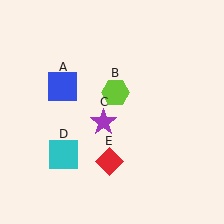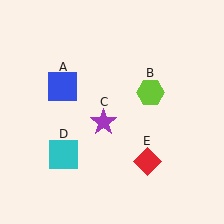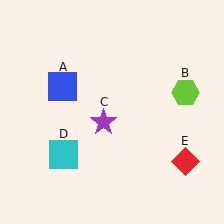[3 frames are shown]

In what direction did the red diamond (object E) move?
The red diamond (object E) moved right.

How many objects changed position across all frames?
2 objects changed position: lime hexagon (object B), red diamond (object E).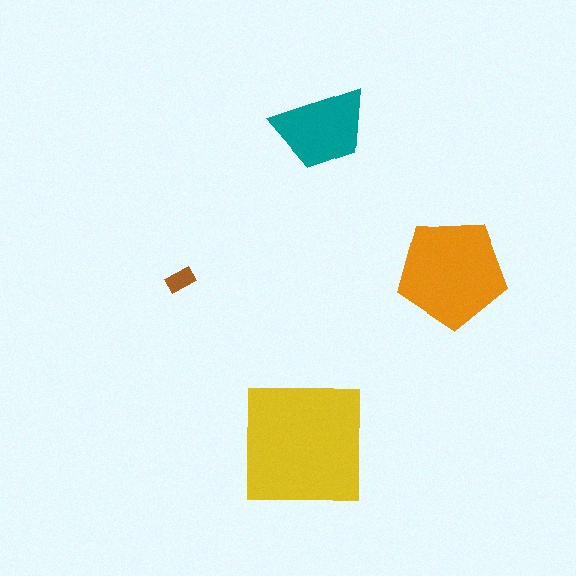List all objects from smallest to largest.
The brown rectangle, the teal trapezoid, the orange pentagon, the yellow square.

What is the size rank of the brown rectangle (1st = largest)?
4th.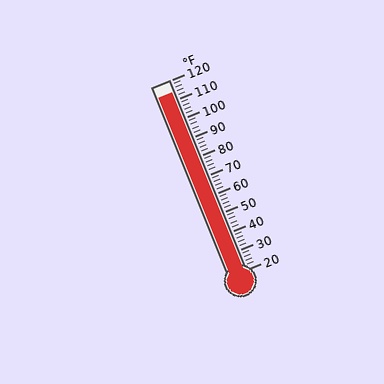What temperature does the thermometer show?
The thermometer shows approximately 114°F.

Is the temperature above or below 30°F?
The temperature is above 30°F.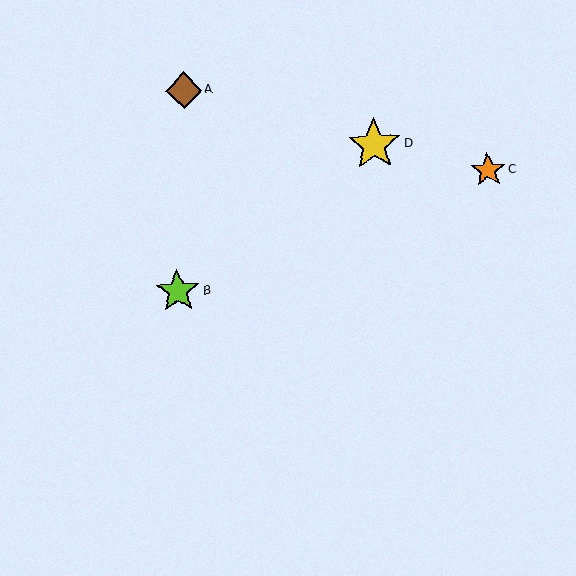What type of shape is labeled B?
Shape B is a lime star.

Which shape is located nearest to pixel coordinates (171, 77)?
The brown diamond (labeled A) at (184, 90) is nearest to that location.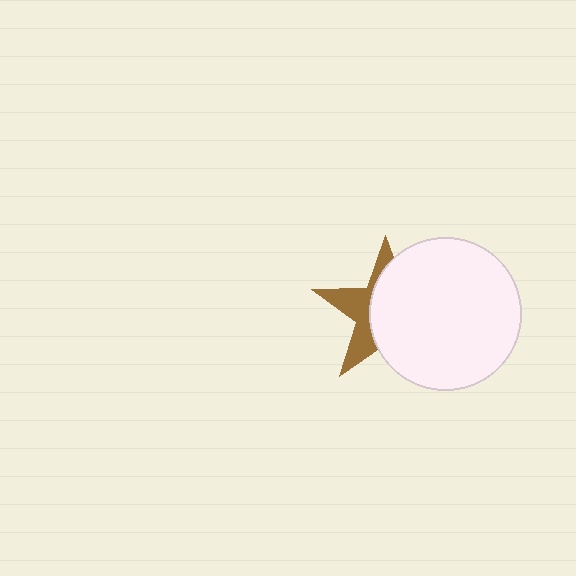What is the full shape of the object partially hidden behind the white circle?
The partially hidden object is a brown star.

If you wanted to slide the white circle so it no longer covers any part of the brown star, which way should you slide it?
Slide it right — that is the most direct way to separate the two shapes.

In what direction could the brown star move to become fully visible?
The brown star could move left. That would shift it out from behind the white circle entirely.